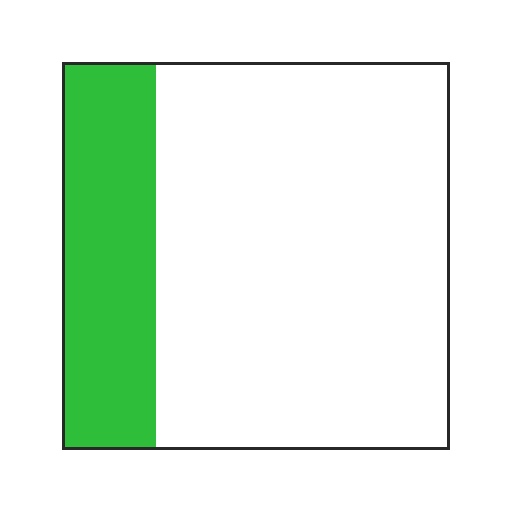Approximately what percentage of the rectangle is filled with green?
Approximately 25%.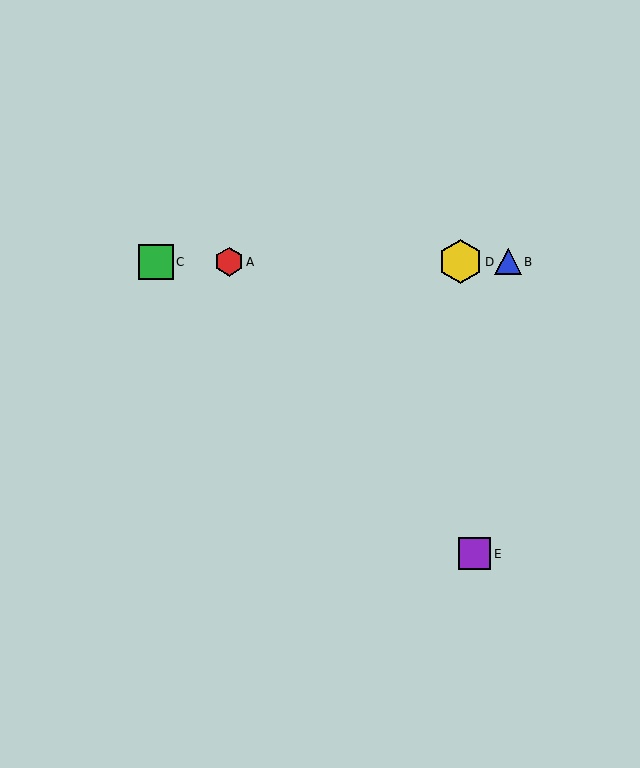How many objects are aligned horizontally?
4 objects (A, B, C, D) are aligned horizontally.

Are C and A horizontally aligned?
Yes, both are at y≈262.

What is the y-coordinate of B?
Object B is at y≈262.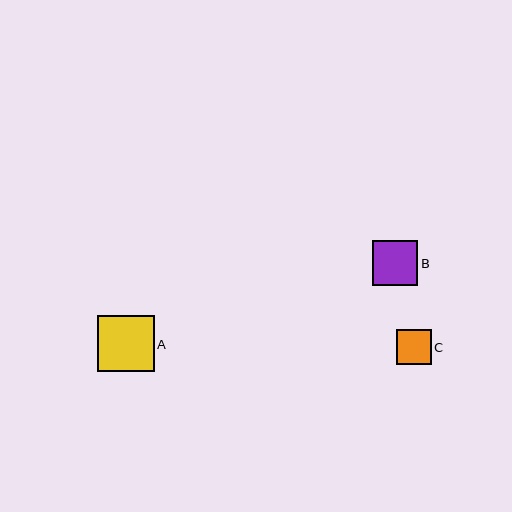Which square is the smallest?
Square C is the smallest with a size of approximately 35 pixels.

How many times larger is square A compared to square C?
Square A is approximately 1.6 times the size of square C.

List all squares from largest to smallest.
From largest to smallest: A, B, C.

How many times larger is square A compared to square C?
Square A is approximately 1.6 times the size of square C.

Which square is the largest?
Square A is the largest with a size of approximately 57 pixels.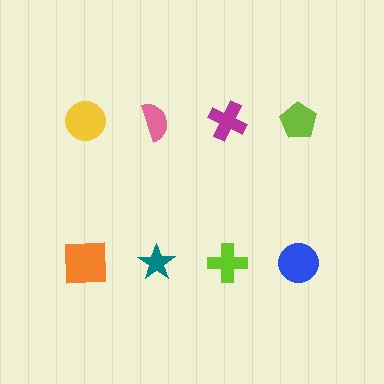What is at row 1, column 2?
A pink semicircle.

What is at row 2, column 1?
An orange square.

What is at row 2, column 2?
A teal star.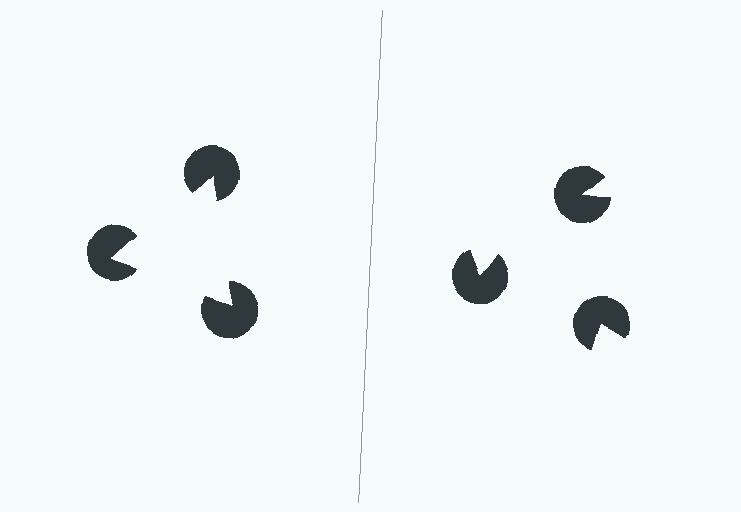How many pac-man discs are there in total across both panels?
6 — 3 on each side.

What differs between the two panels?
The pac-man discs are positioned identically on both sides; only the wedge orientations differ. On the left they align to a triangle; on the right they are misaligned.